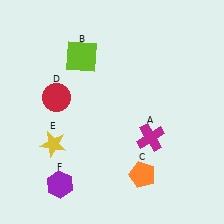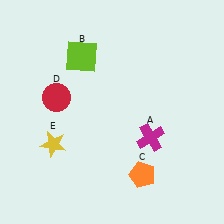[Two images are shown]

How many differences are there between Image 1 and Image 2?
There is 1 difference between the two images.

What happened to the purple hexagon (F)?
The purple hexagon (F) was removed in Image 2. It was in the bottom-left area of Image 1.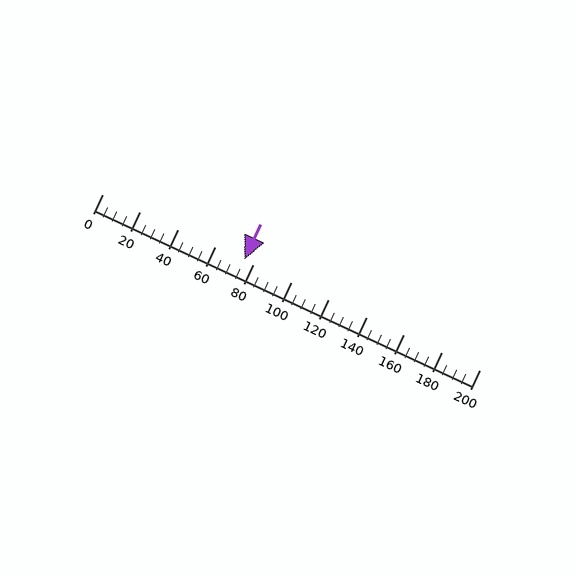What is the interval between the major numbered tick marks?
The major tick marks are spaced 20 units apart.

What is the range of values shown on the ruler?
The ruler shows values from 0 to 200.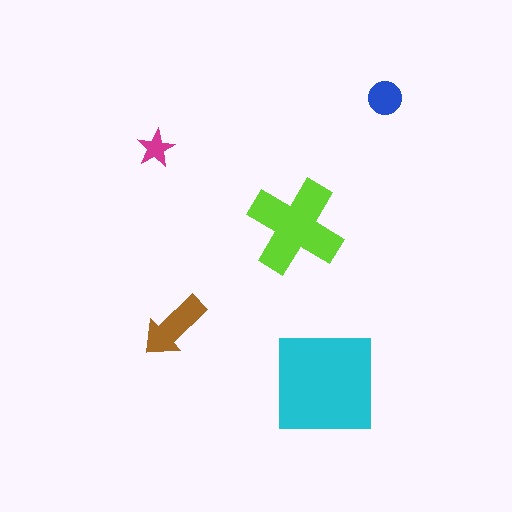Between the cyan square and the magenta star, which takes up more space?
The cyan square.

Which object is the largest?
The cyan square.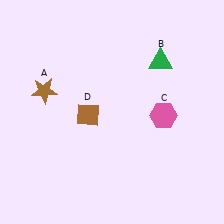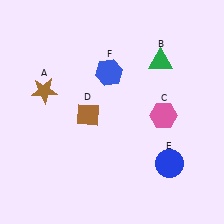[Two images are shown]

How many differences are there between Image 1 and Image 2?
There are 2 differences between the two images.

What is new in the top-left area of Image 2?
A blue hexagon (F) was added in the top-left area of Image 2.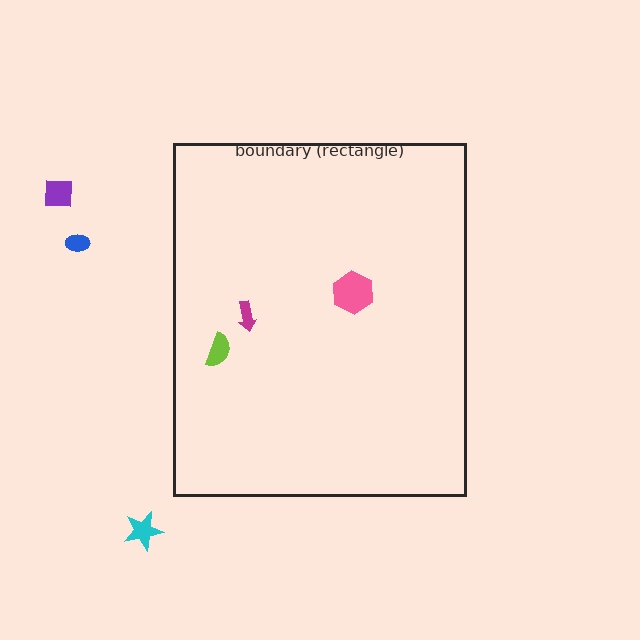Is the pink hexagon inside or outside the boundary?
Inside.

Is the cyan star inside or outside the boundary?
Outside.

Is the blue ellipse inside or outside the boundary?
Outside.